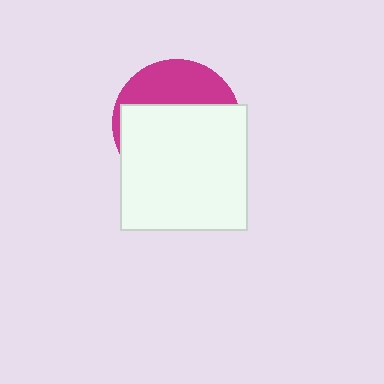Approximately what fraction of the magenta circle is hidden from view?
Roughly 67% of the magenta circle is hidden behind the white square.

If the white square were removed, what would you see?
You would see the complete magenta circle.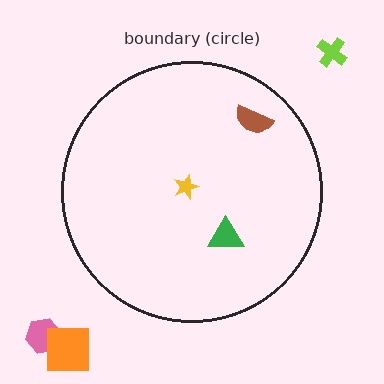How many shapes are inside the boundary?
3 inside, 3 outside.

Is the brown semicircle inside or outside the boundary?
Inside.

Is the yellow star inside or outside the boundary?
Inside.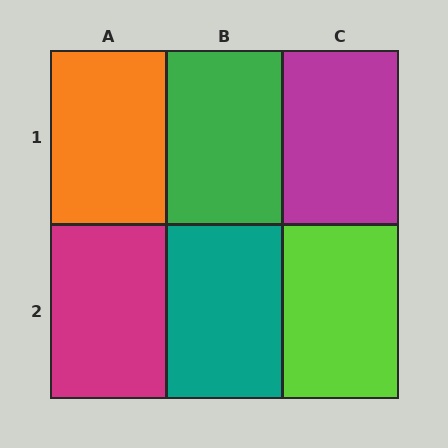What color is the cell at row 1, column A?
Orange.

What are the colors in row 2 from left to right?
Magenta, teal, lime.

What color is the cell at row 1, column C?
Magenta.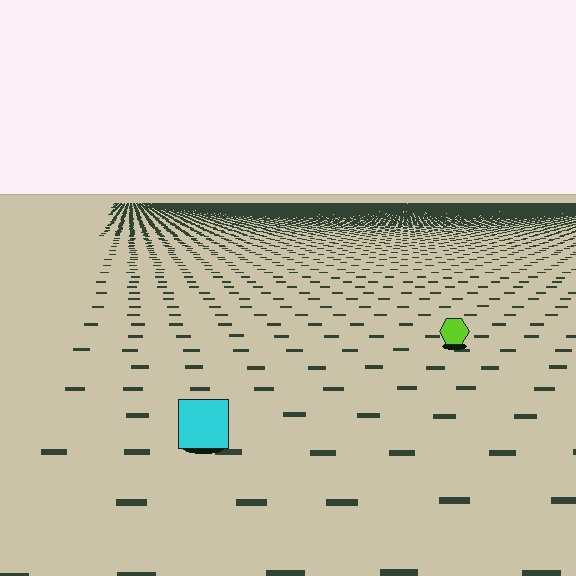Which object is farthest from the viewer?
The lime hexagon is farthest from the viewer. It appears smaller and the ground texture around it is denser.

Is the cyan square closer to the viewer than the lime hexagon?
Yes. The cyan square is closer — you can tell from the texture gradient: the ground texture is coarser near it.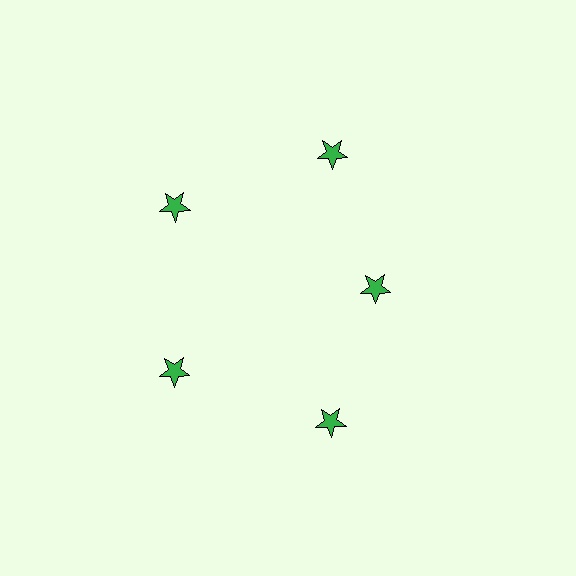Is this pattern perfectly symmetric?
No. The 5 green stars are arranged in a ring, but one element near the 3 o'clock position is pulled inward toward the center, breaking the 5-fold rotational symmetry.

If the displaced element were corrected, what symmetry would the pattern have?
It would have 5-fold rotational symmetry — the pattern would map onto itself every 72 degrees.